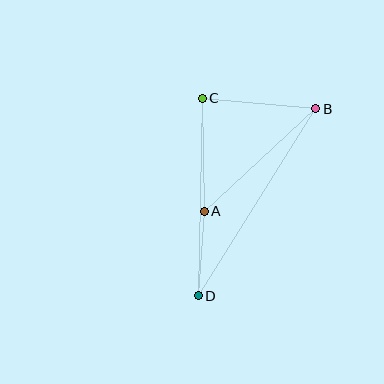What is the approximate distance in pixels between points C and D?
The distance between C and D is approximately 198 pixels.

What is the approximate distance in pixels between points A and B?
The distance between A and B is approximately 151 pixels.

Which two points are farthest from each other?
Points B and D are farthest from each other.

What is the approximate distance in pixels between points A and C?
The distance between A and C is approximately 113 pixels.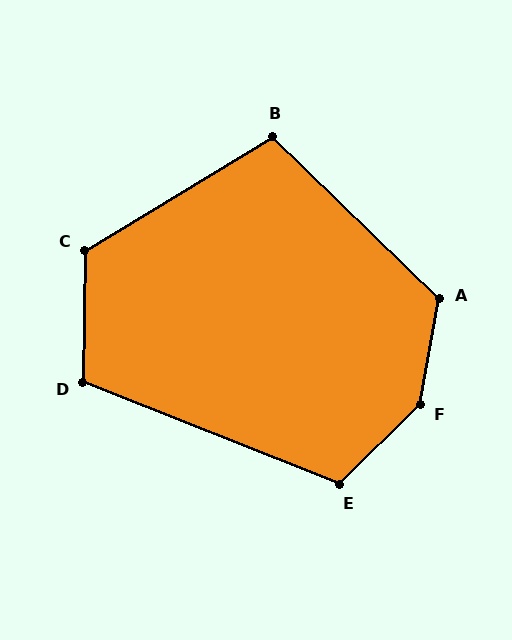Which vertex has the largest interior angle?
F, at approximately 145 degrees.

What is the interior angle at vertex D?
Approximately 111 degrees (obtuse).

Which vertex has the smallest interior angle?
B, at approximately 104 degrees.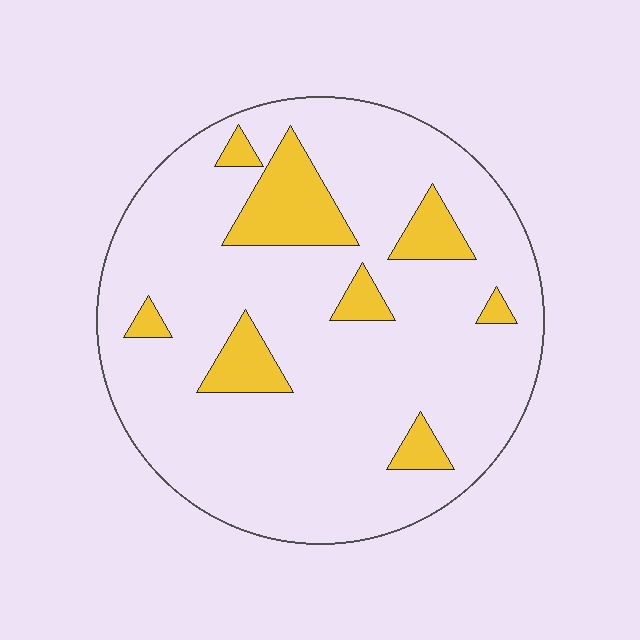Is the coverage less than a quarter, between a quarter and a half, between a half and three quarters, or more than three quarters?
Less than a quarter.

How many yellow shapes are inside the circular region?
8.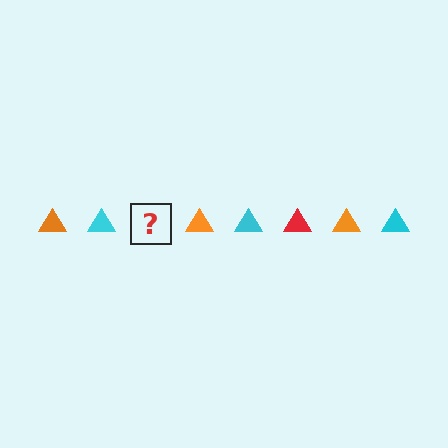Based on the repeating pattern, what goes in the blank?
The blank should be a red triangle.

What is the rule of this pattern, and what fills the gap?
The rule is that the pattern cycles through orange, cyan, red triangles. The gap should be filled with a red triangle.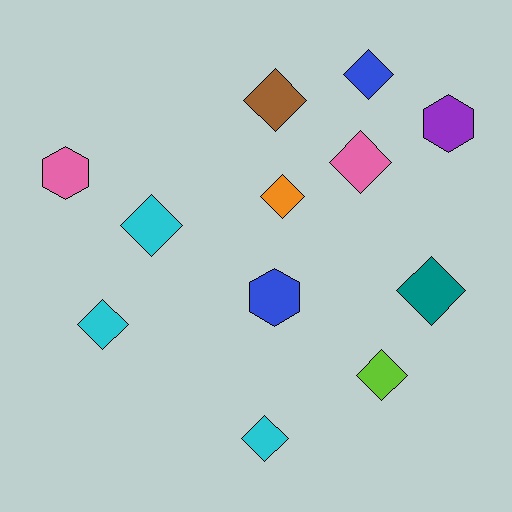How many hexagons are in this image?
There are 3 hexagons.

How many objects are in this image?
There are 12 objects.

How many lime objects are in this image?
There is 1 lime object.